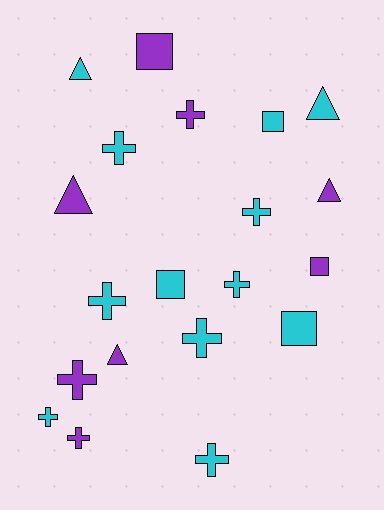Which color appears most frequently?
Cyan, with 12 objects.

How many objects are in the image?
There are 20 objects.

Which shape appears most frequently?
Cross, with 10 objects.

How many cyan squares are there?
There are 3 cyan squares.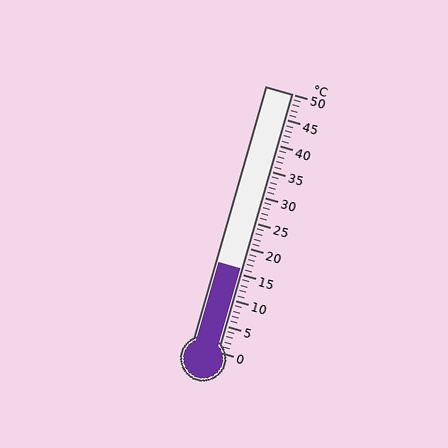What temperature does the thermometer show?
The thermometer shows approximately 16°C.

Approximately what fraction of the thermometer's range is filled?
The thermometer is filled to approximately 30% of its range.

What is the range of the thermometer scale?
The thermometer scale ranges from 0°C to 50°C.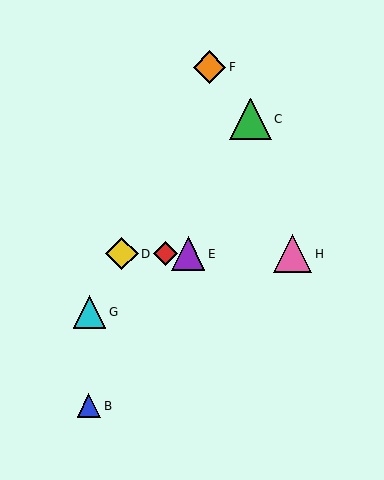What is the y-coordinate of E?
Object E is at y≈254.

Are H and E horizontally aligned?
Yes, both are at y≈254.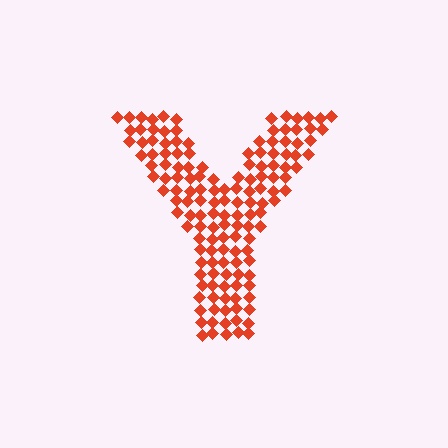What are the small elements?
The small elements are diamonds.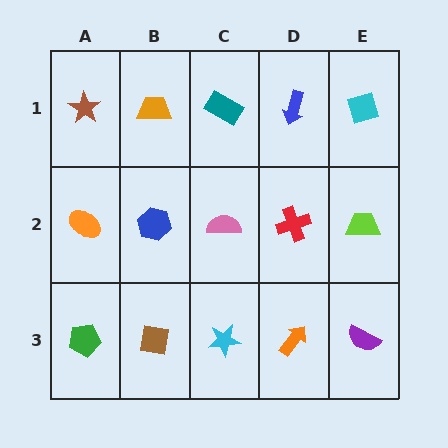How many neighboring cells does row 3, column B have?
3.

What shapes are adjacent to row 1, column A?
An orange ellipse (row 2, column A), an orange trapezoid (row 1, column B).